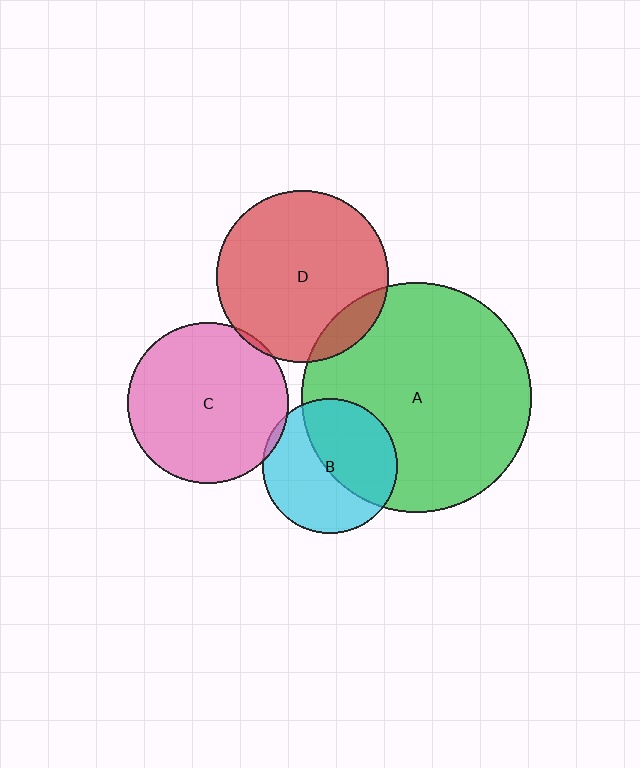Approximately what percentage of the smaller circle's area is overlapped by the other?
Approximately 5%.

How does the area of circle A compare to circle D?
Approximately 1.8 times.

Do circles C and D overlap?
Yes.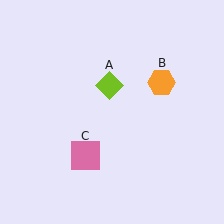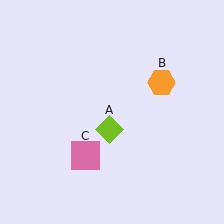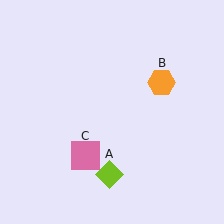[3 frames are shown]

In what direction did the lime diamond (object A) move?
The lime diamond (object A) moved down.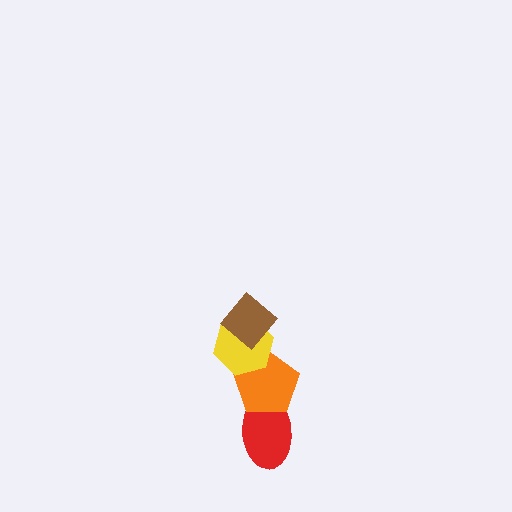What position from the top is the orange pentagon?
The orange pentagon is 3rd from the top.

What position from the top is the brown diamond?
The brown diamond is 1st from the top.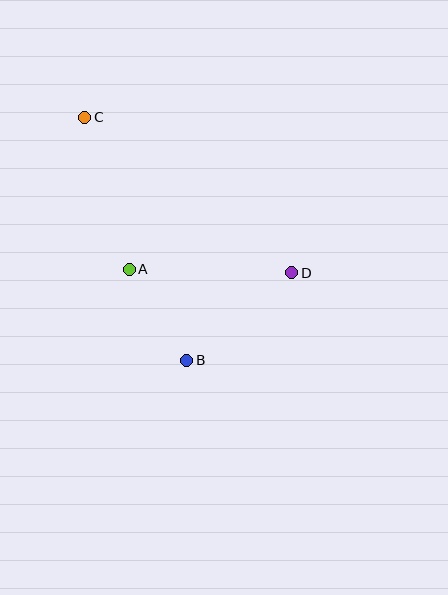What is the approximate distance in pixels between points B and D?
The distance between B and D is approximately 137 pixels.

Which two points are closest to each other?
Points A and B are closest to each other.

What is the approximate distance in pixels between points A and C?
The distance between A and C is approximately 158 pixels.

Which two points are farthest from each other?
Points B and C are farthest from each other.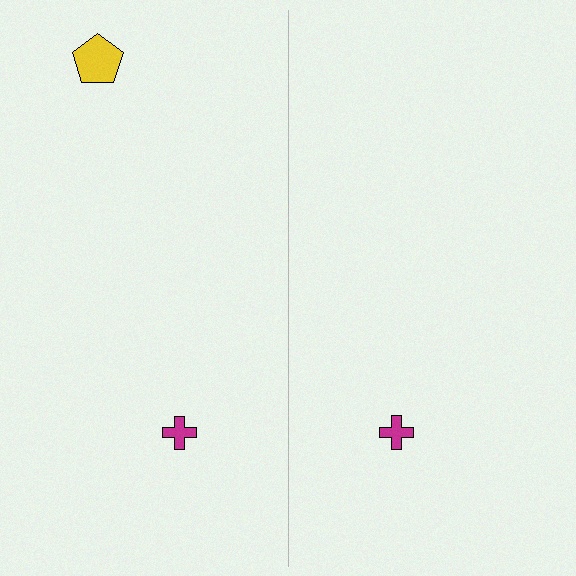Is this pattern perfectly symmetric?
No, the pattern is not perfectly symmetric. A yellow pentagon is missing from the right side.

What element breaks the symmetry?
A yellow pentagon is missing from the right side.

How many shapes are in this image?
There are 3 shapes in this image.